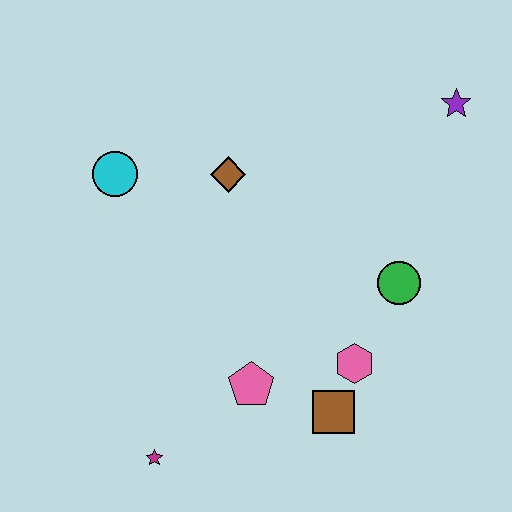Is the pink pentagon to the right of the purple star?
No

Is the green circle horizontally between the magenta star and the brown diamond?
No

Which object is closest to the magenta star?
The pink pentagon is closest to the magenta star.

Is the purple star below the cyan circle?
No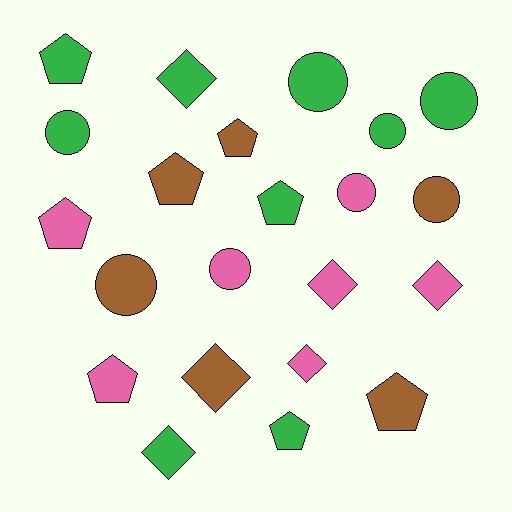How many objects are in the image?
There are 22 objects.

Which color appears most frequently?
Green, with 9 objects.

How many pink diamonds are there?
There are 3 pink diamonds.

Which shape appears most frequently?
Circle, with 8 objects.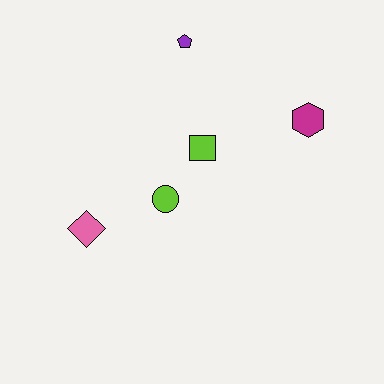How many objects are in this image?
There are 5 objects.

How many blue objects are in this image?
There are no blue objects.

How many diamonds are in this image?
There is 1 diamond.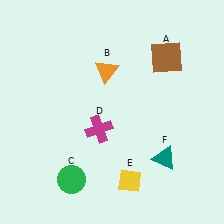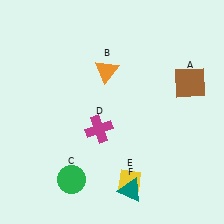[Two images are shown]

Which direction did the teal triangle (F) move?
The teal triangle (F) moved left.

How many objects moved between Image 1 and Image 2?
2 objects moved between the two images.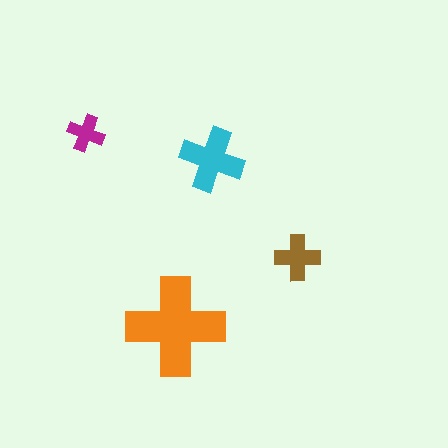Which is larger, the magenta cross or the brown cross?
The brown one.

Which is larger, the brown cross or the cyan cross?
The cyan one.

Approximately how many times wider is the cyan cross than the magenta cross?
About 1.5 times wider.